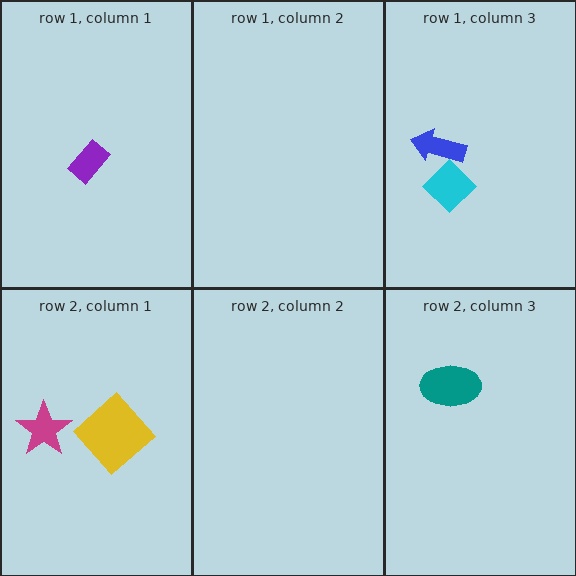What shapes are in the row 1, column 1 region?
The purple rectangle.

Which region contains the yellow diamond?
The row 2, column 1 region.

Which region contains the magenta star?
The row 2, column 1 region.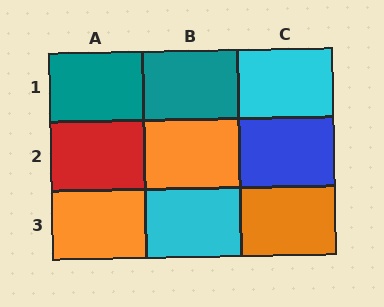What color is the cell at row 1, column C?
Cyan.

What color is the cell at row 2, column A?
Red.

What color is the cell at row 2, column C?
Blue.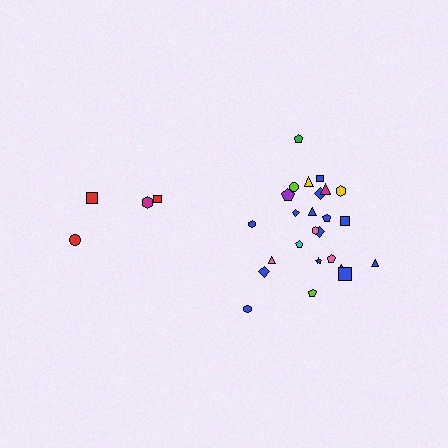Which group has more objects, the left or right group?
The right group.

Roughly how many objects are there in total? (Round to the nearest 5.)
Roughly 30 objects in total.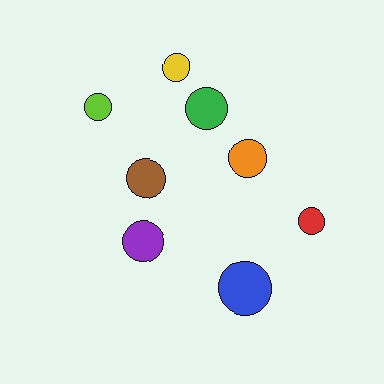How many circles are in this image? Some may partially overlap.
There are 8 circles.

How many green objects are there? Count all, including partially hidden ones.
There is 1 green object.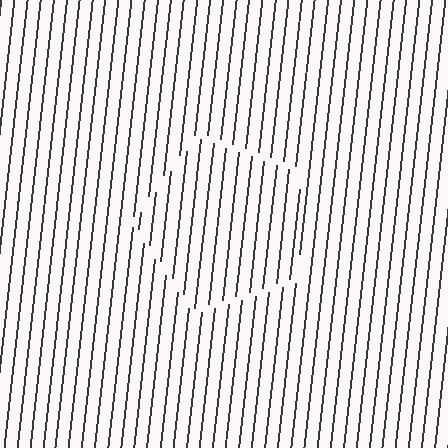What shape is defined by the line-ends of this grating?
An illusory pentagon. The interior of the shape contains the same grating, shifted by half a period — the contour is defined by the phase discontinuity where line-ends from the inner and outer gratings abut.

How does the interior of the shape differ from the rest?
The interior of the shape contains the same grating, shifted by half a period — the contour is defined by the phase discontinuity where line-ends from the inner and outer gratings abut.